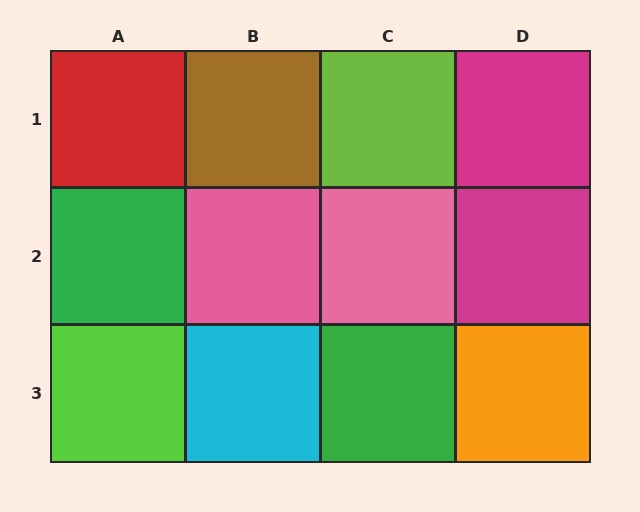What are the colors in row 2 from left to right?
Green, pink, pink, magenta.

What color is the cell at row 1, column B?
Brown.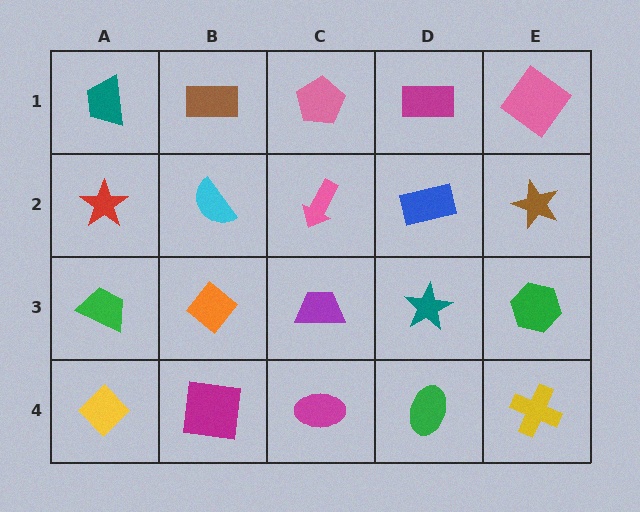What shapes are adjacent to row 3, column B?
A cyan semicircle (row 2, column B), a magenta square (row 4, column B), a green trapezoid (row 3, column A), a purple trapezoid (row 3, column C).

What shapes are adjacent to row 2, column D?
A magenta rectangle (row 1, column D), a teal star (row 3, column D), a pink arrow (row 2, column C), a brown star (row 2, column E).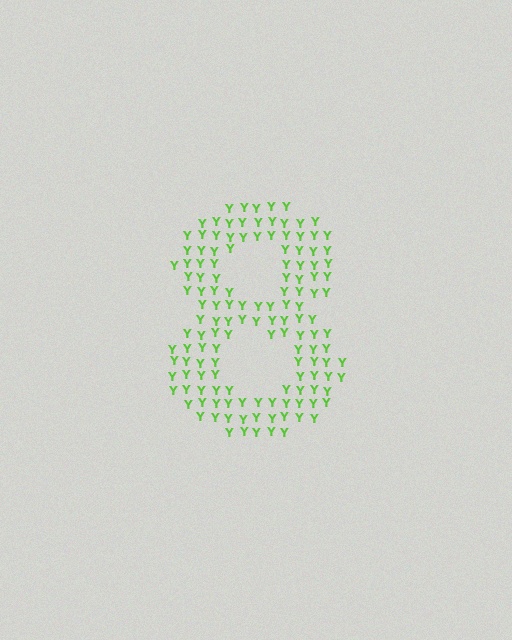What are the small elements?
The small elements are letter Y's.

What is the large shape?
The large shape is the digit 8.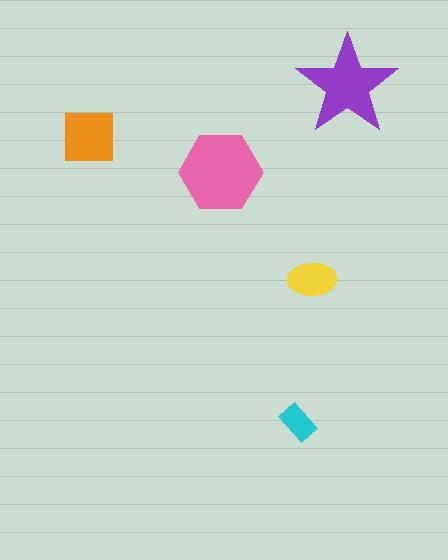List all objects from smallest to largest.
The cyan rectangle, the yellow ellipse, the orange square, the purple star, the pink hexagon.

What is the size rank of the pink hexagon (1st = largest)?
1st.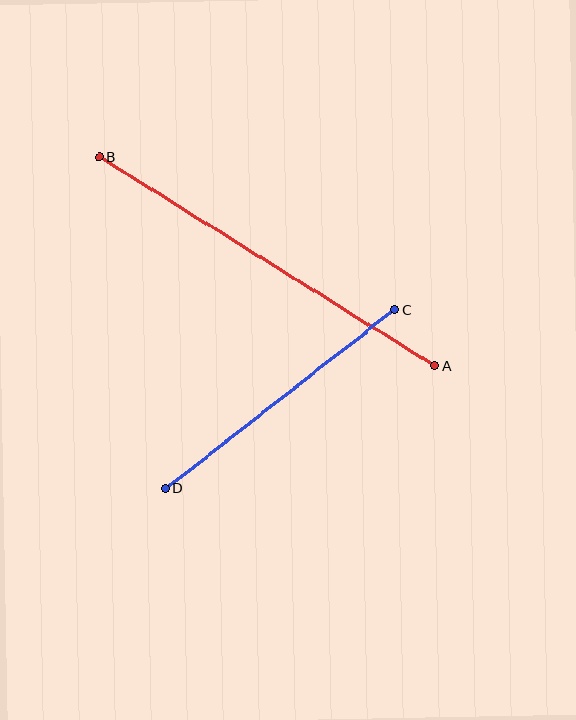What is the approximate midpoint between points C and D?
The midpoint is at approximately (280, 399) pixels.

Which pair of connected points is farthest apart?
Points A and B are farthest apart.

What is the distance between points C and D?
The distance is approximately 291 pixels.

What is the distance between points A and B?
The distance is approximately 395 pixels.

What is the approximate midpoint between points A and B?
The midpoint is at approximately (267, 262) pixels.